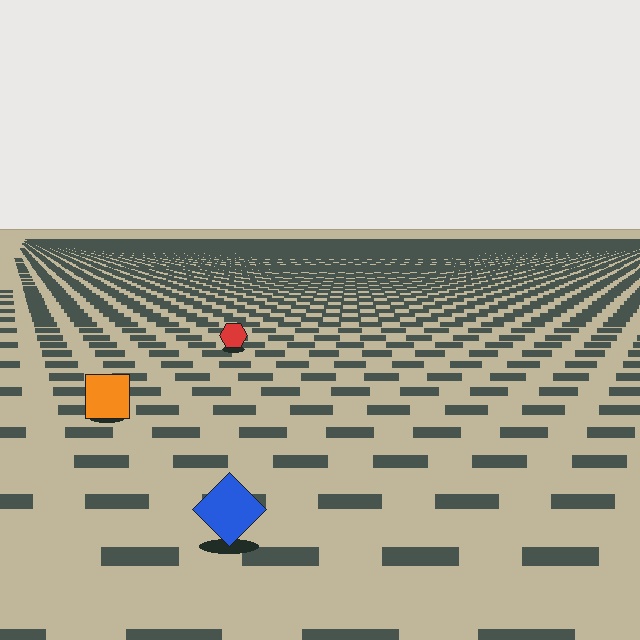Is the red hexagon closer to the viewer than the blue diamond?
No. The blue diamond is closer — you can tell from the texture gradient: the ground texture is coarser near it.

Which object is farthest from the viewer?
The red hexagon is farthest from the viewer. It appears smaller and the ground texture around it is denser.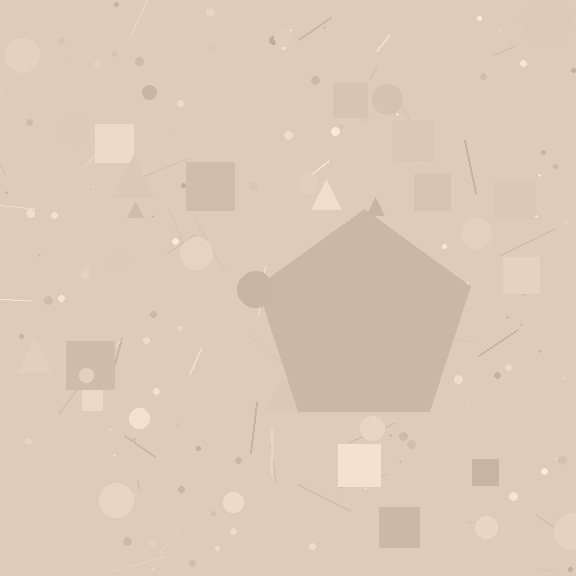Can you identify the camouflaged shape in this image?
The camouflaged shape is a pentagon.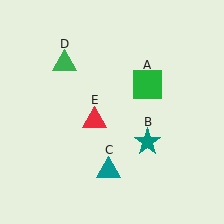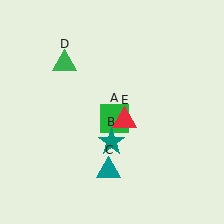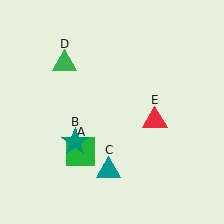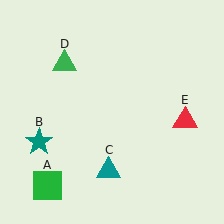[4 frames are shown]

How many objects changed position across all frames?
3 objects changed position: green square (object A), teal star (object B), red triangle (object E).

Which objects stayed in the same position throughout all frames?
Teal triangle (object C) and green triangle (object D) remained stationary.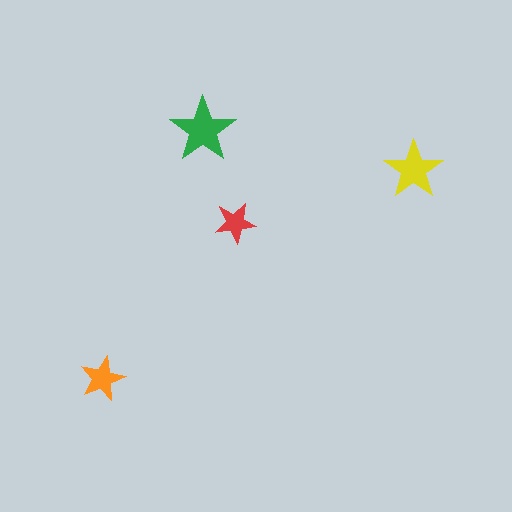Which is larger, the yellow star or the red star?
The yellow one.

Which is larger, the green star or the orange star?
The green one.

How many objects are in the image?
There are 4 objects in the image.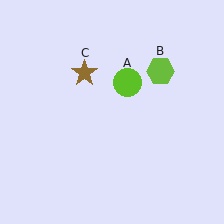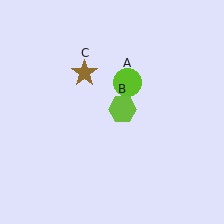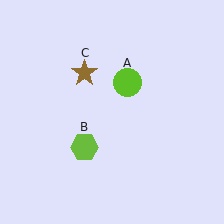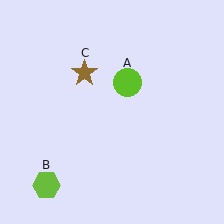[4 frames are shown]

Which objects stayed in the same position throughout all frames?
Lime circle (object A) and brown star (object C) remained stationary.